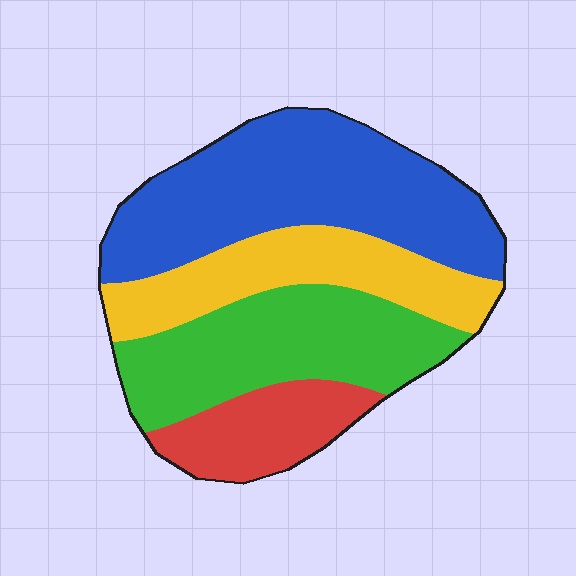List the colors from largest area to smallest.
From largest to smallest: blue, green, yellow, red.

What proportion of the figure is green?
Green takes up about one quarter (1/4) of the figure.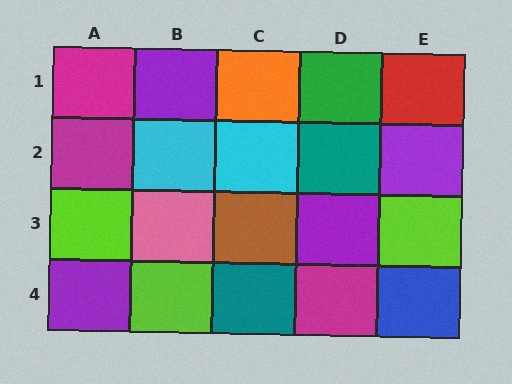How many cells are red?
1 cell is red.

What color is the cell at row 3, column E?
Lime.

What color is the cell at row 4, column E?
Blue.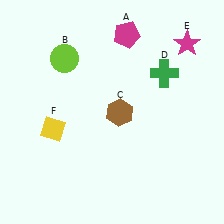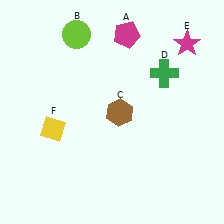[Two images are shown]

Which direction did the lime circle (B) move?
The lime circle (B) moved up.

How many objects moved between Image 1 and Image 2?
1 object moved between the two images.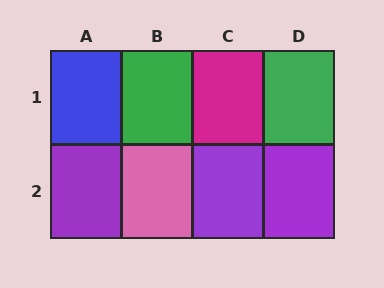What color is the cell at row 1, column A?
Blue.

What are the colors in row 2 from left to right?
Purple, pink, purple, purple.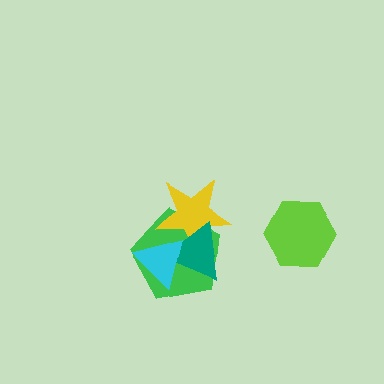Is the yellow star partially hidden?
Yes, it is partially covered by another shape.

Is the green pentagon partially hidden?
Yes, it is partially covered by another shape.